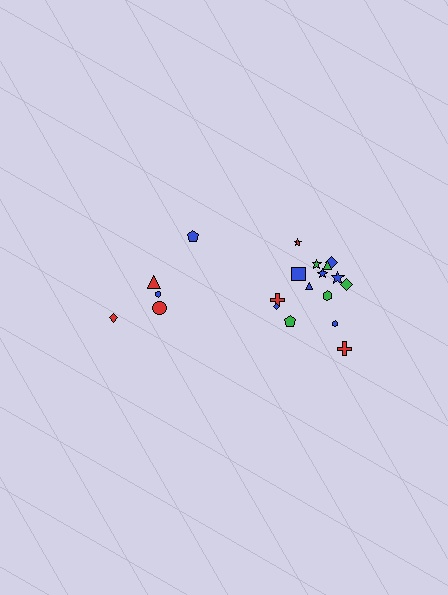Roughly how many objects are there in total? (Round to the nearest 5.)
Roughly 20 objects in total.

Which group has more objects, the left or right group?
The right group.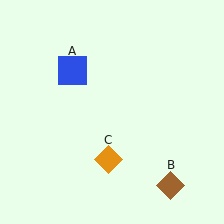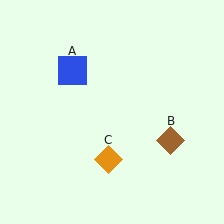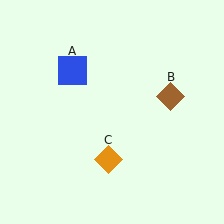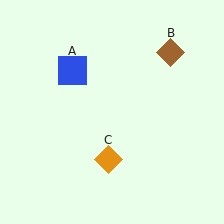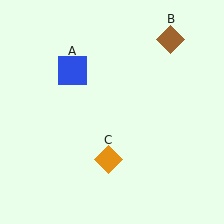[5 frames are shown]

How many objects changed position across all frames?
1 object changed position: brown diamond (object B).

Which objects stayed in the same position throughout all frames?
Blue square (object A) and orange diamond (object C) remained stationary.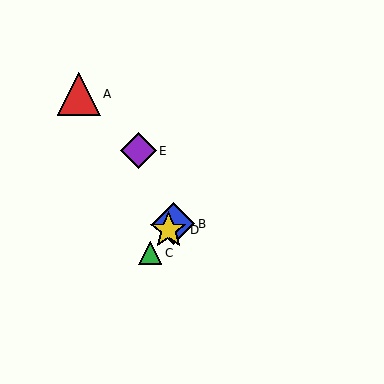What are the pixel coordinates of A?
Object A is at (79, 94).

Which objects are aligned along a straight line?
Objects B, C, D are aligned along a straight line.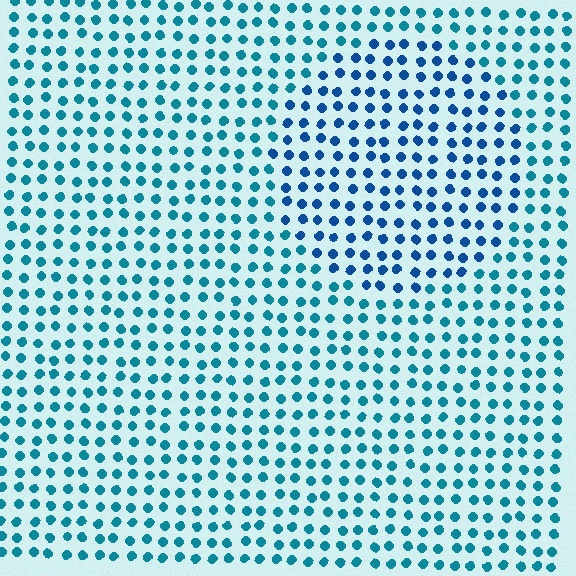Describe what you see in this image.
The image is filled with small teal elements in a uniform arrangement. A circle-shaped region is visible where the elements are tinted to a slightly different hue, forming a subtle color boundary.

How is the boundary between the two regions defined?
The boundary is defined purely by a slight shift in hue (about 25 degrees). Spacing, size, and orientation are identical on both sides.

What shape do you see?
I see a circle.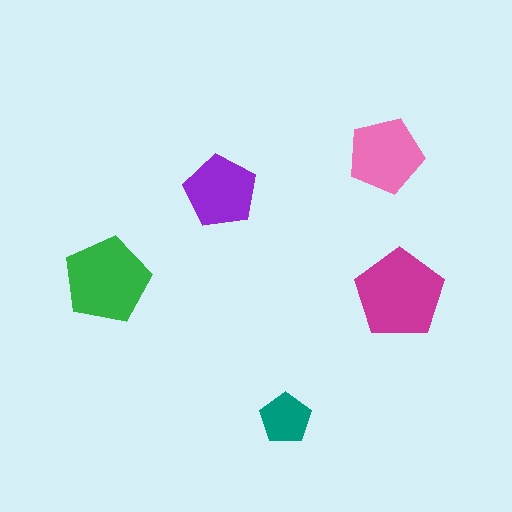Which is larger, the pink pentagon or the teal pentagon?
The pink one.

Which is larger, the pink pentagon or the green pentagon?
The green one.